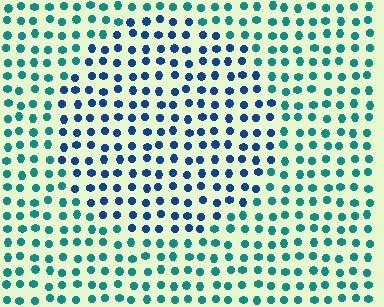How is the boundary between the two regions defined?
The boundary is defined purely by a slight shift in hue (about 40 degrees). Spacing, size, and orientation are identical on both sides.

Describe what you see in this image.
The image is filled with small teal elements in a uniform arrangement. A circle-shaped region is visible where the elements are tinted to a slightly different hue, forming a subtle color boundary.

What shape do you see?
I see a circle.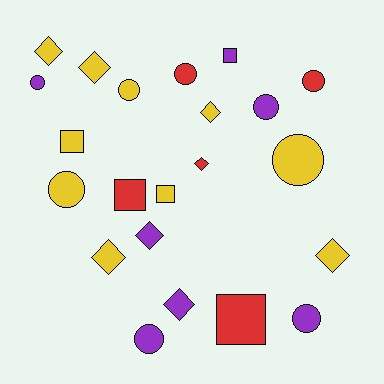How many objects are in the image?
There are 22 objects.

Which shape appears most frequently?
Circle, with 9 objects.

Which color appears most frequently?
Yellow, with 10 objects.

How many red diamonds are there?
There is 1 red diamond.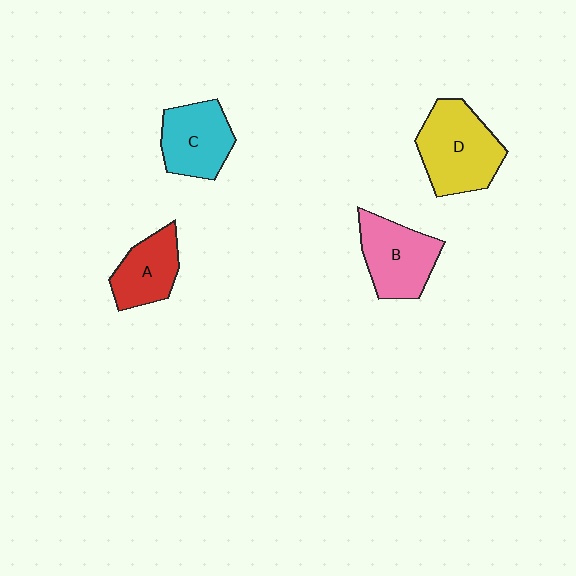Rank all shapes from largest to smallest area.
From largest to smallest: D (yellow), B (pink), C (cyan), A (red).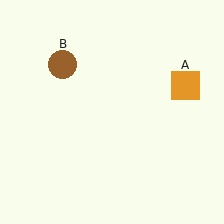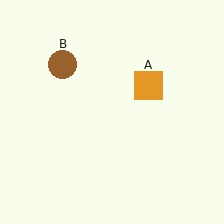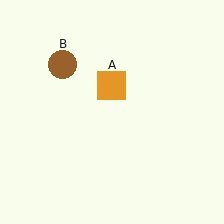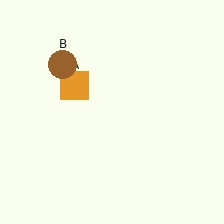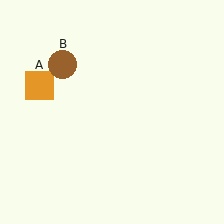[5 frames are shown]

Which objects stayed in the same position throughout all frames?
Brown circle (object B) remained stationary.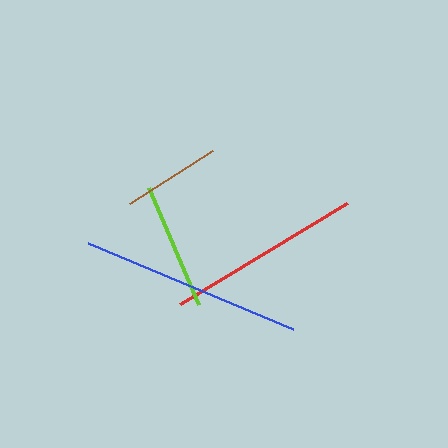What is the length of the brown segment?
The brown segment is approximately 98 pixels long.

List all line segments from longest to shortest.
From longest to shortest: blue, red, lime, brown.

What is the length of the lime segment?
The lime segment is approximately 126 pixels long.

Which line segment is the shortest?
The brown line is the shortest at approximately 98 pixels.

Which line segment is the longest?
The blue line is the longest at approximately 222 pixels.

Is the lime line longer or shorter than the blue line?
The blue line is longer than the lime line.